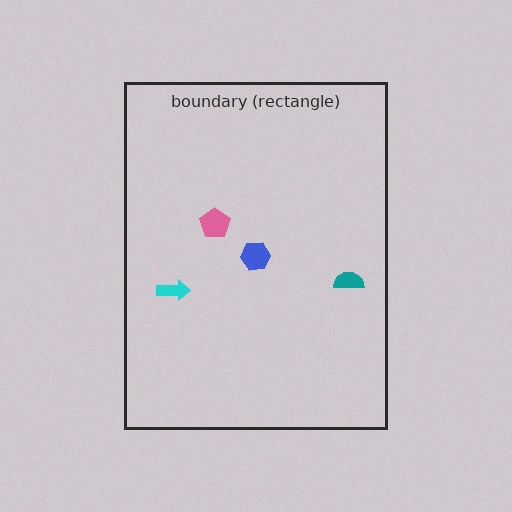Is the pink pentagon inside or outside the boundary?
Inside.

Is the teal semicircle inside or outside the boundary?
Inside.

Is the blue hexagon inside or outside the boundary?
Inside.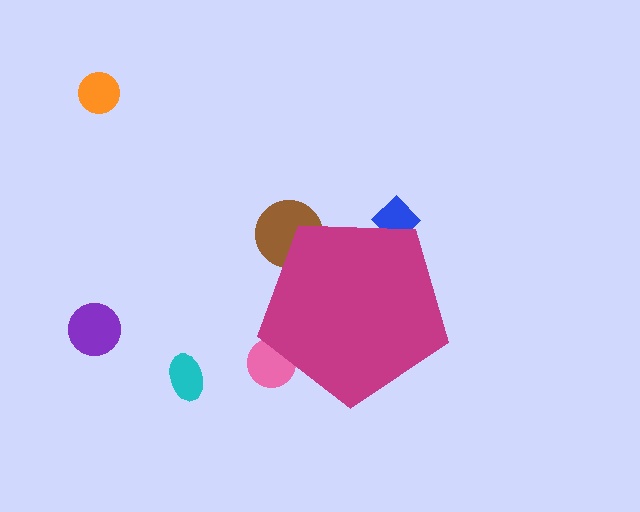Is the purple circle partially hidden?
No, the purple circle is fully visible.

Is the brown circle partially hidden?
Yes, the brown circle is partially hidden behind the magenta pentagon.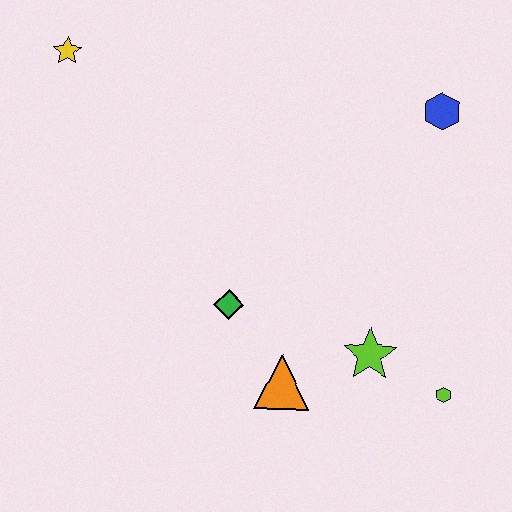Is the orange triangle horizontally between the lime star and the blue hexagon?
No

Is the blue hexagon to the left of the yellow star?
No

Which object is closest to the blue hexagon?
The lime star is closest to the blue hexagon.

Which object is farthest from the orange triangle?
The yellow star is farthest from the orange triangle.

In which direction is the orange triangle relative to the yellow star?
The orange triangle is below the yellow star.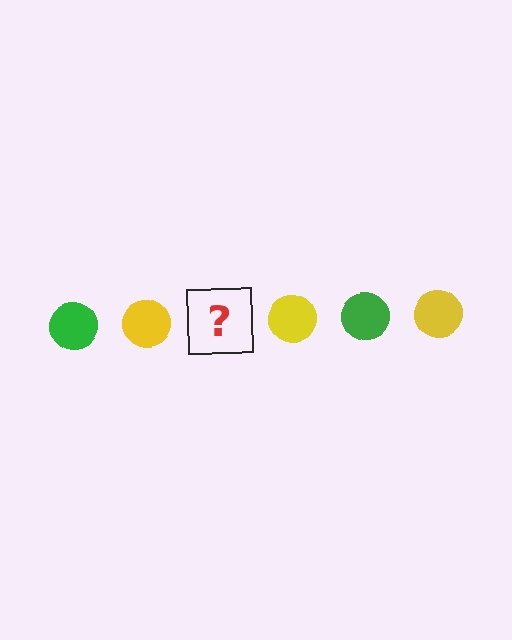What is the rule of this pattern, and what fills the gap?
The rule is that the pattern cycles through green, yellow circles. The gap should be filled with a green circle.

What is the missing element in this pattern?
The missing element is a green circle.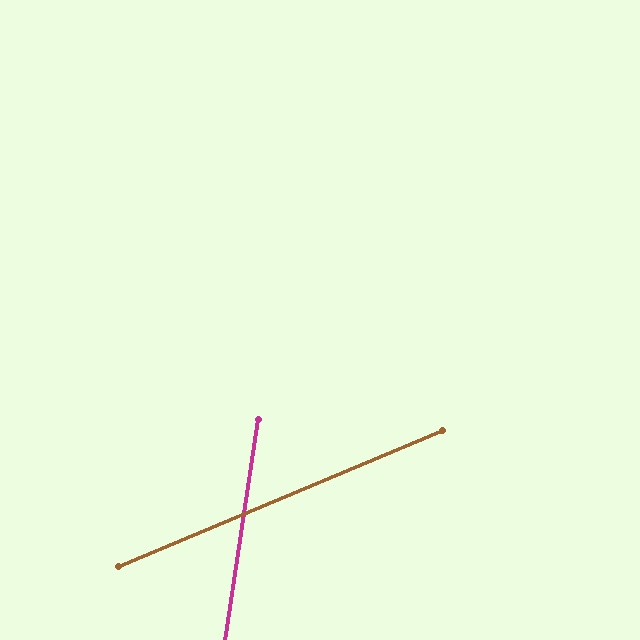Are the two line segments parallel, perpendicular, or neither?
Neither parallel nor perpendicular — they differ by about 59°.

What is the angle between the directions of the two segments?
Approximately 59 degrees.